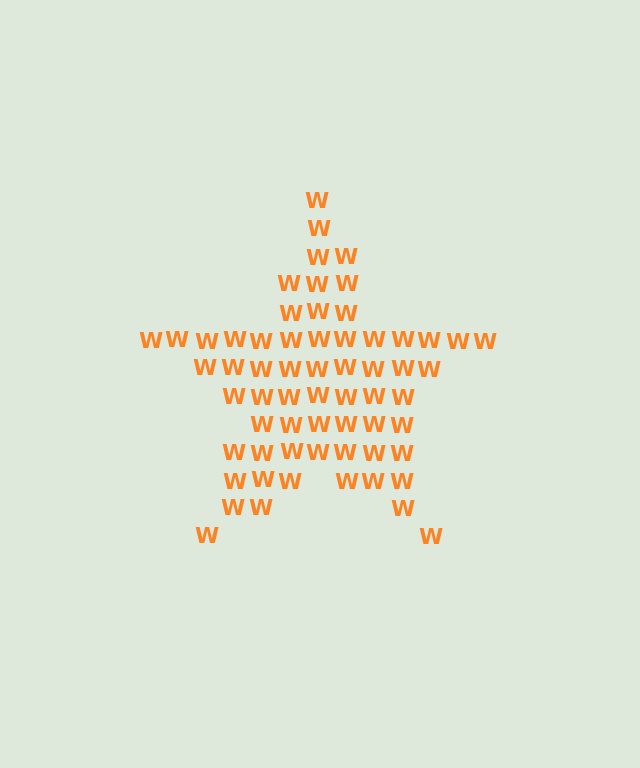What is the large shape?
The large shape is a star.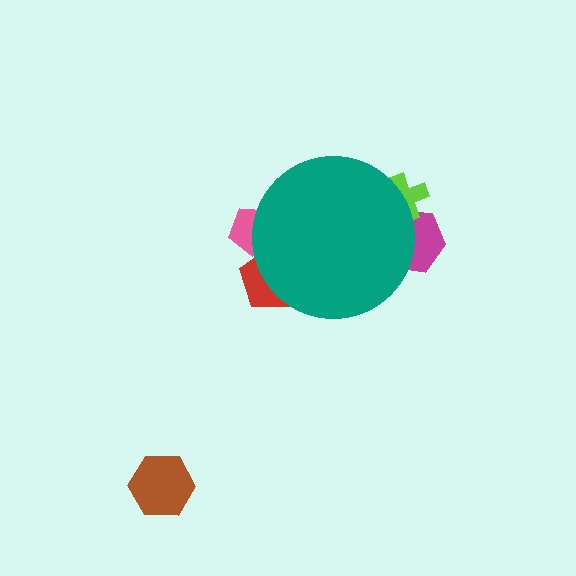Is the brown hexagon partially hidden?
No, the brown hexagon is fully visible.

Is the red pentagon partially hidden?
Yes, the red pentagon is partially hidden behind the teal circle.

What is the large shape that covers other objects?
A teal circle.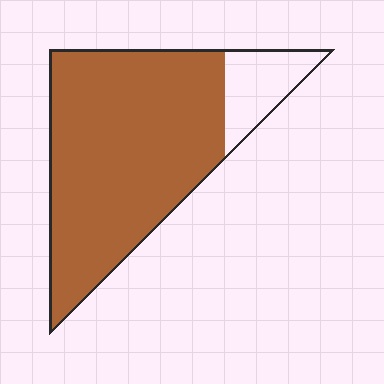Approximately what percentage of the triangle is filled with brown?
Approximately 85%.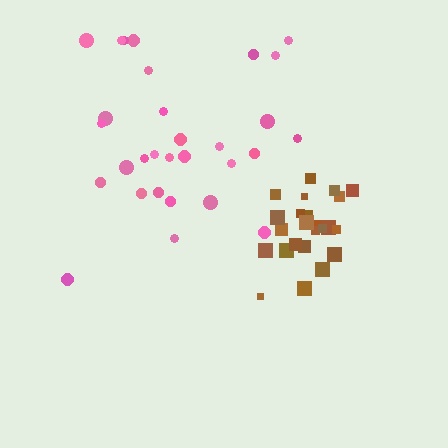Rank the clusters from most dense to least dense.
brown, pink.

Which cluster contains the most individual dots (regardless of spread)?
Pink (30).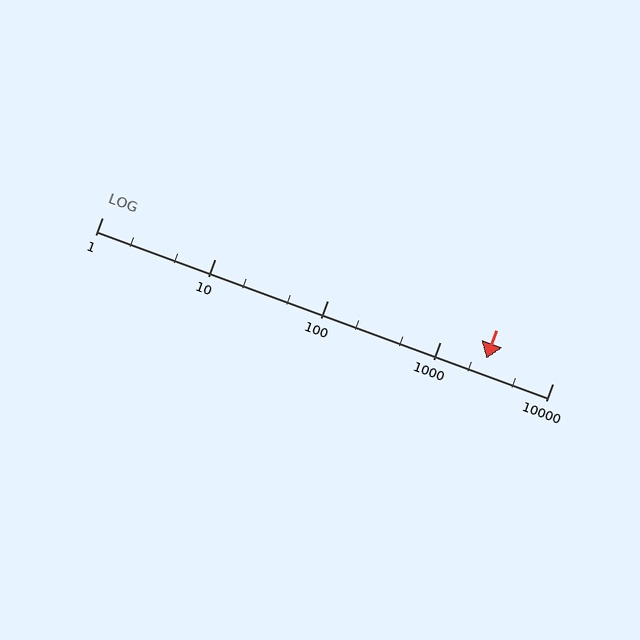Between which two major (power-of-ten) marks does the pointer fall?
The pointer is between 1000 and 10000.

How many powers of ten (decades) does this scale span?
The scale spans 4 decades, from 1 to 10000.